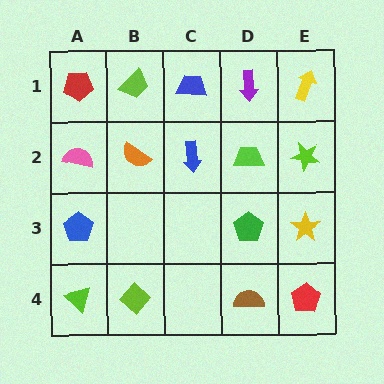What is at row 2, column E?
A lime star.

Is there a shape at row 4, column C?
No, that cell is empty.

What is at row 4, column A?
A lime triangle.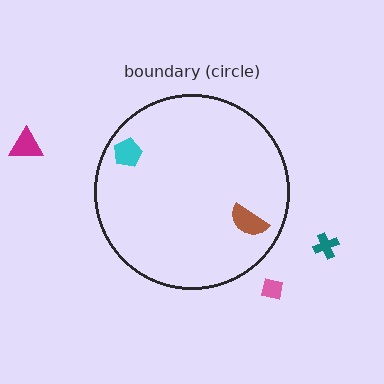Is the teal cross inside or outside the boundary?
Outside.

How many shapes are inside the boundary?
2 inside, 3 outside.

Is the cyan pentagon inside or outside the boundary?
Inside.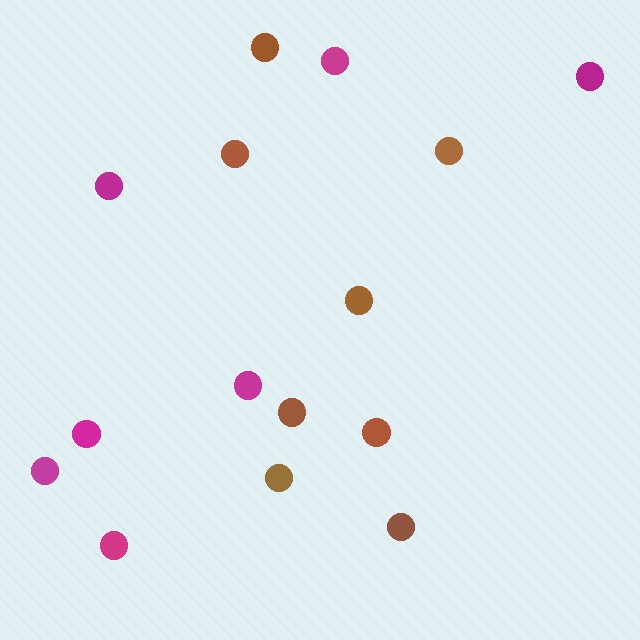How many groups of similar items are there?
There are 2 groups: one group of magenta circles (7) and one group of brown circles (8).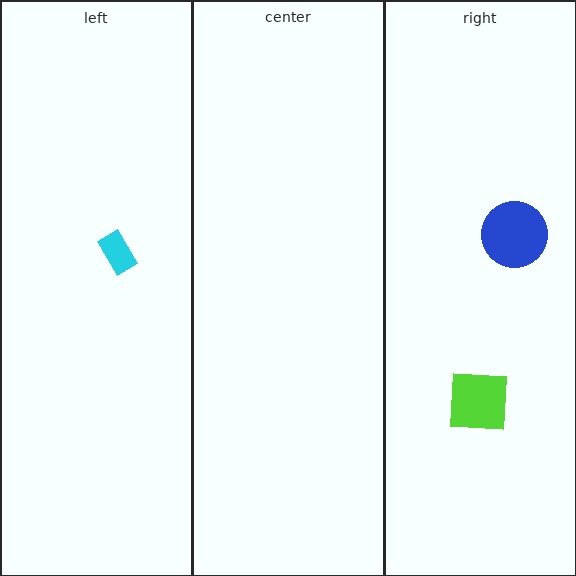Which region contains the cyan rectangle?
The left region.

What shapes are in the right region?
The lime square, the blue circle.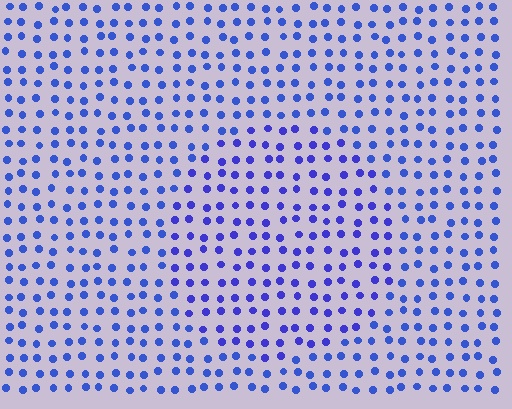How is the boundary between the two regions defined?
The boundary is defined purely by a slight shift in hue (about 17 degrees). Spacing, size, and orientation are identical on both sides.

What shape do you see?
I see a circle.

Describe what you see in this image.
The image is filled with small blue elements in a uniform arrangement. A circle-shaped region is visible where the elements are tinted to a slightly different hue, forming a subtle color boundary.